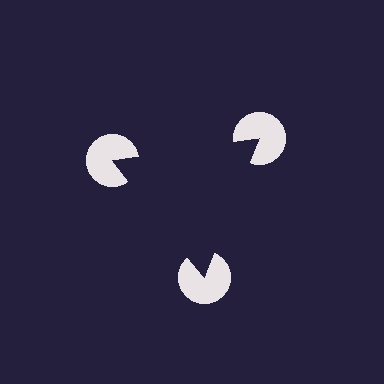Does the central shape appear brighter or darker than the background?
It typically appears slightly darker than the background, even though no actual brightness change is drawn.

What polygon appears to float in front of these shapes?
An illusory triangle — its edges are inferred from the aligned wedge cuts in the pac-man discs, not physically drawn.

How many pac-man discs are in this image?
There are 3 — one at each vertex of the illusory triangle.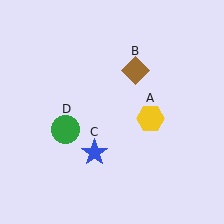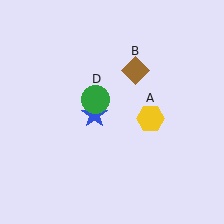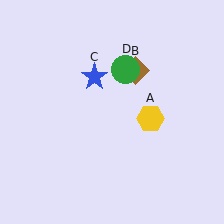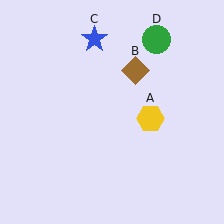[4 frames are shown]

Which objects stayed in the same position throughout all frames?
Yellow hexagon (object A) and brown diamond (object B) remained stationary.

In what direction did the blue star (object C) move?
The blue star (object C) moved up.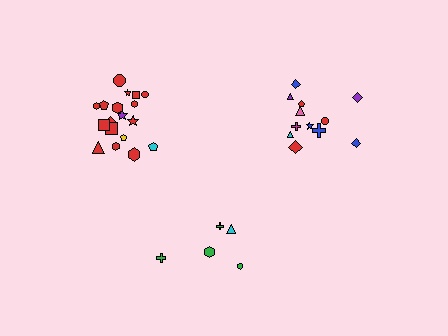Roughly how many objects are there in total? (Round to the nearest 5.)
Roughly 35 objects in total.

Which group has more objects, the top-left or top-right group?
The top-left group.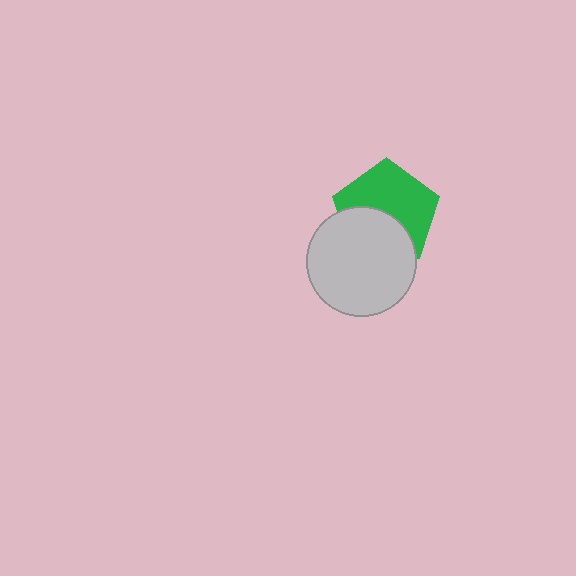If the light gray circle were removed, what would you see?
You would see the complete green pentagon.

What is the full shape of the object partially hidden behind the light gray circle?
The partially hidden object is a green pentagon.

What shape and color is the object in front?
The object in front is a light gray circle.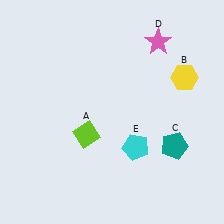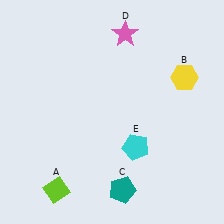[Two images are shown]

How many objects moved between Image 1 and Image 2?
3 objects moved between the two images.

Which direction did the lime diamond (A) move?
The lime diamond (A) moved down.